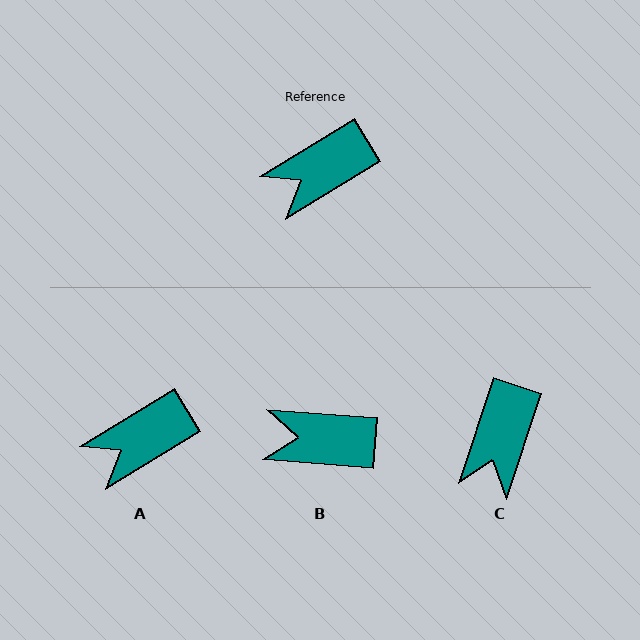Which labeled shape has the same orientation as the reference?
A.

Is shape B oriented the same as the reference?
No, it is off by about 35 degrees.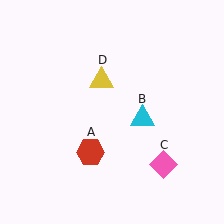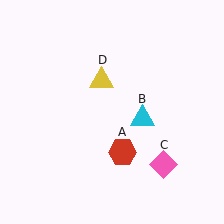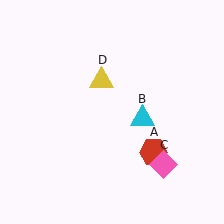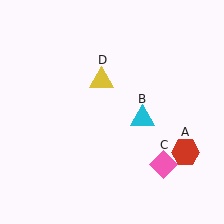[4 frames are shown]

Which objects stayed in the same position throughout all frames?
Cyan triangle (object B) and pink diamond (object C) and yellow triangle (object D) remained stationary.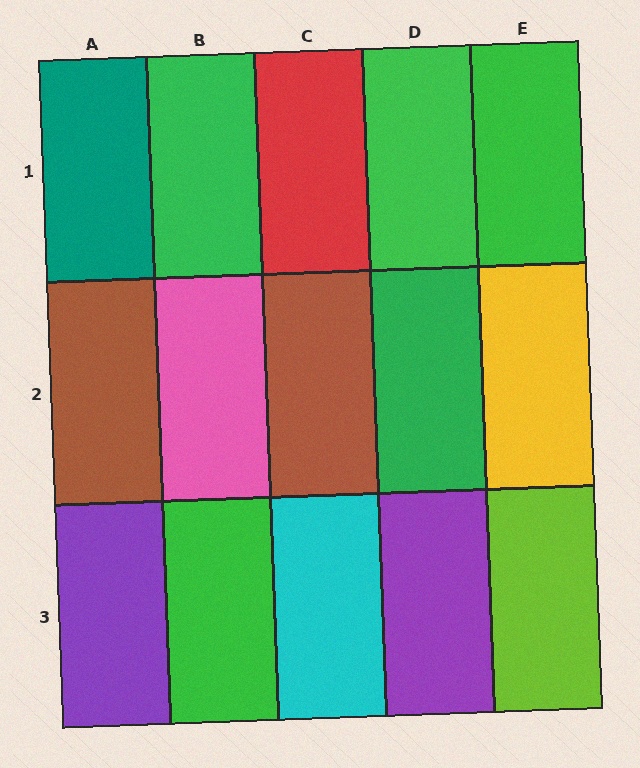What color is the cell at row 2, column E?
Yellow.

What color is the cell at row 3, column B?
Green.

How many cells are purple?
2 cells are purple.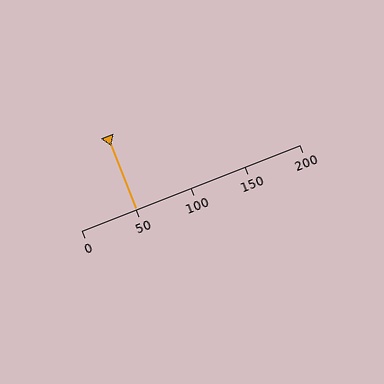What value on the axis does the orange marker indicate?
The marker indicates approximately 50.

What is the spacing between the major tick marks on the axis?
The major ticks are spaced 50 apart.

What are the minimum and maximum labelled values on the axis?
The axis runs from 0 to 200.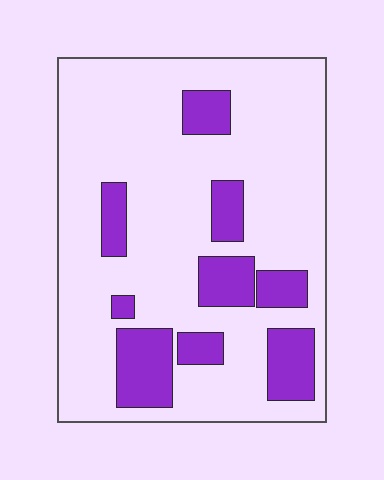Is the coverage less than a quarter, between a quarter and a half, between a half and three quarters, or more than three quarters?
Less than a quarter.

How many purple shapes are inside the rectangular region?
9.